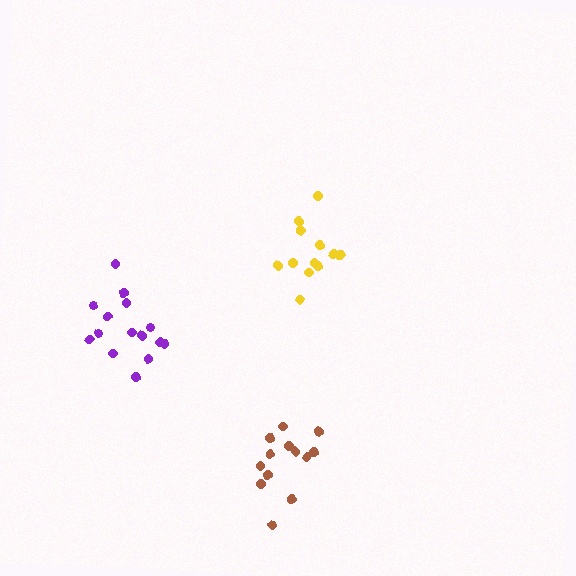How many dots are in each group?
Group 1: 13 dots, Group 2: 13 dots, Group 3: 15 dots (41 total).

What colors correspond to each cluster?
The clusters are colored: yellow, brown, purple.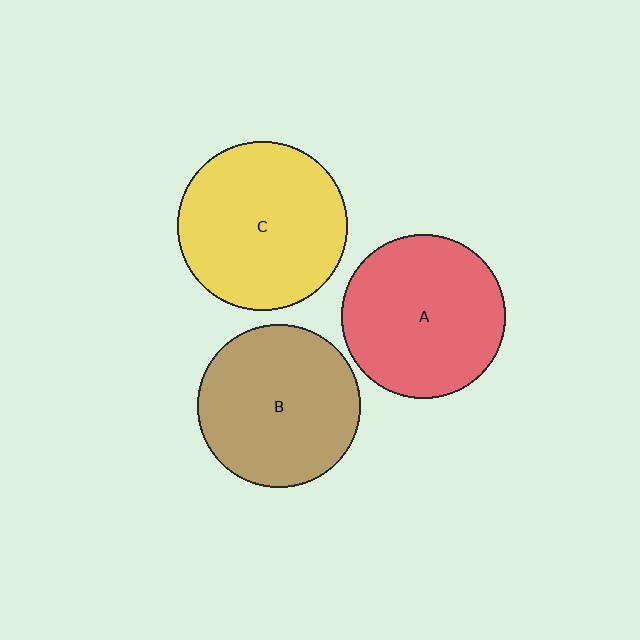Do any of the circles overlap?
No, none of the circles overlap.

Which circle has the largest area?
Circle C (yellow).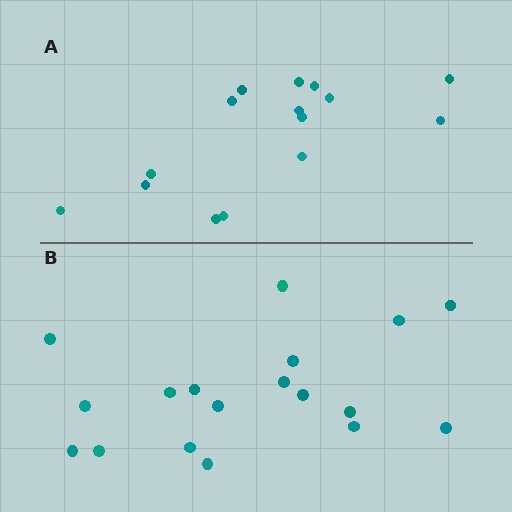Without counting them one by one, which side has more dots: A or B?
Region B (the bottom region) has more dots.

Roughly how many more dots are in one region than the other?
Region B has just a few more — roughly 2 or 3 more dots than region A.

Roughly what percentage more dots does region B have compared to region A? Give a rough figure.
About 20% more.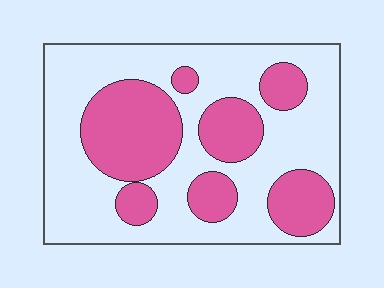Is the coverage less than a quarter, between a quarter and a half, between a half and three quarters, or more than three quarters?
Between a quarter and a half.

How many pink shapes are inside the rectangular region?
7.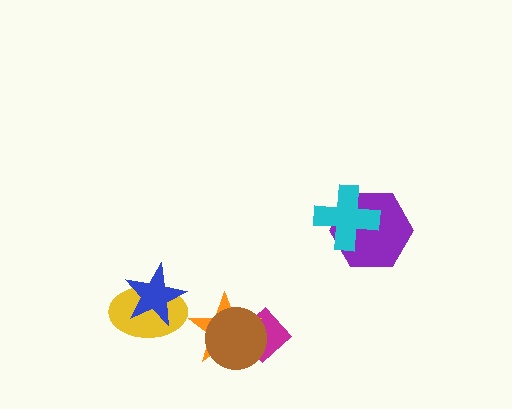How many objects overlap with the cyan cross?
1 object overlaps with the cyan cross.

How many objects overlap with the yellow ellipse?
1 object overlaps with the yellow ellipse.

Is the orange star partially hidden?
Yes, it is partially covered by another shape.